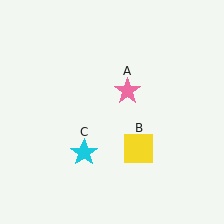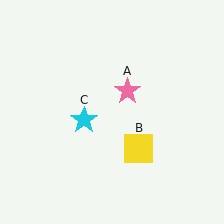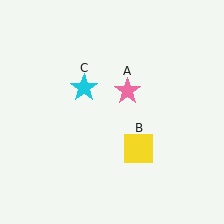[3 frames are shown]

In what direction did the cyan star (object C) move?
The cyan star (object C) moved up.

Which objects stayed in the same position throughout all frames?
Pink star (object A) and yellow square (object B) remained stationary.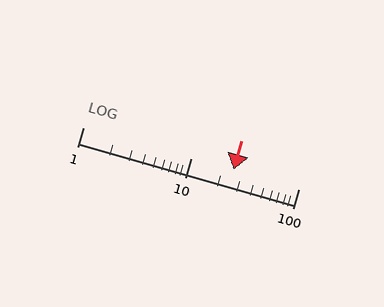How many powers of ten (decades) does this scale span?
The scale spans 2 decades, from 1 to 100.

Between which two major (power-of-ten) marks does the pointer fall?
The pointer is between 10 and 100.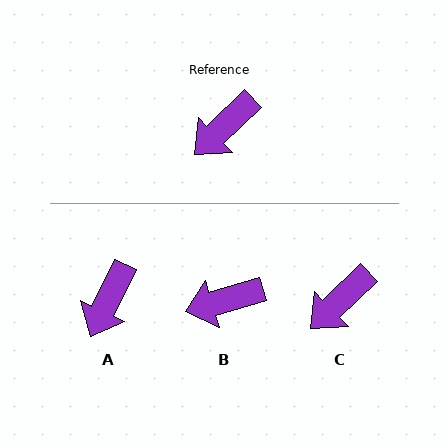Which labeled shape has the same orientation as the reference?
C.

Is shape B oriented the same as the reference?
No, it is off by about 28 degrees.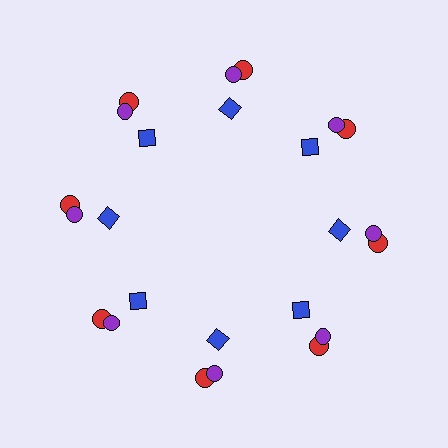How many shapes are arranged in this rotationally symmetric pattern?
There are 24 shapes, arranged in 8 groups of 3.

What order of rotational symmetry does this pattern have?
This pattern has 8-fold rotational symmetry.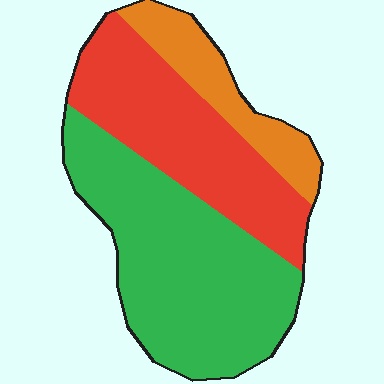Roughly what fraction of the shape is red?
Red takes up between a third and a half of the shape.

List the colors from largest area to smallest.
From largest to smallest: green, red, orange.